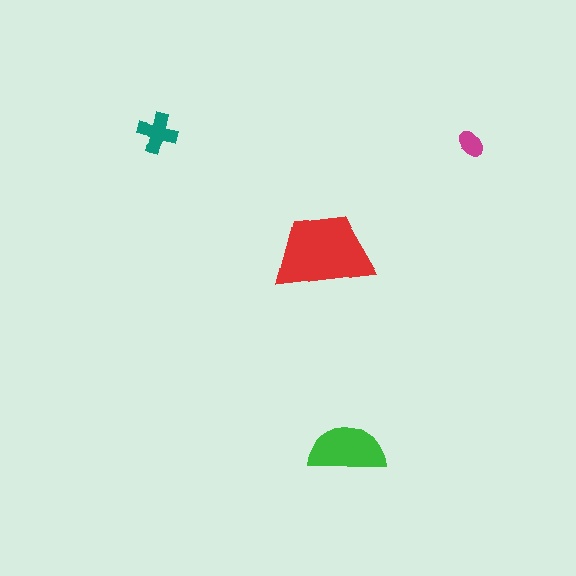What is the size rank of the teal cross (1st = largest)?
3rd.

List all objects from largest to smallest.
The red trapezoid, the green semicircle, the teal cross, the magenta ellipse.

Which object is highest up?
The teal cross is topmost.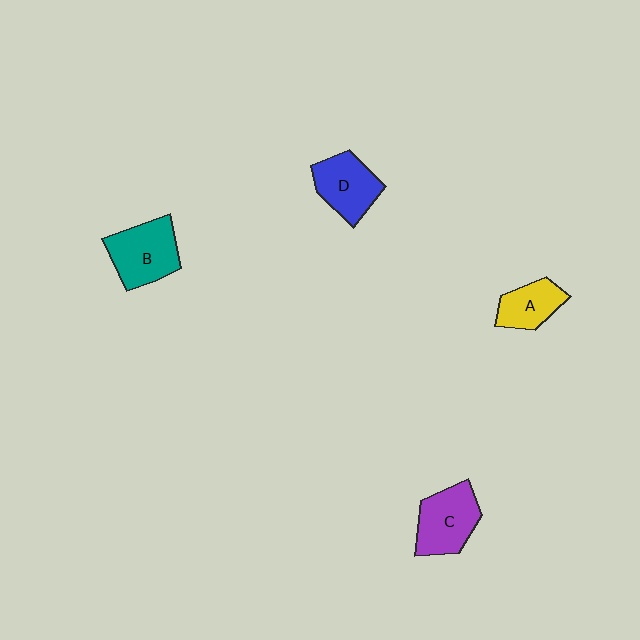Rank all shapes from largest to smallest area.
From largest to smallest: B (teal), C (purple), D (blue), A (yellow).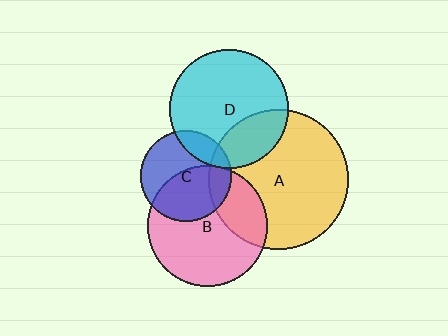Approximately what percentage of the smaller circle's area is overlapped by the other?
Approximately 5%.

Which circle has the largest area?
Circle A (yellow).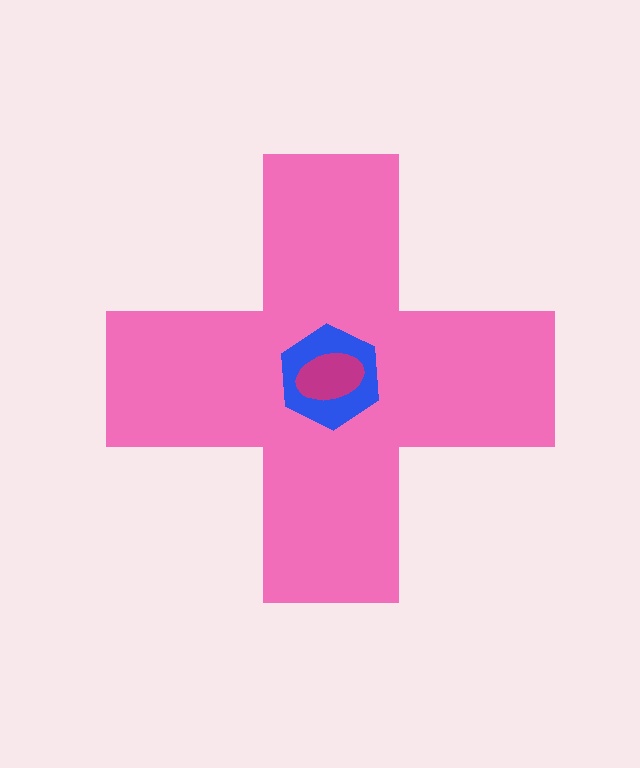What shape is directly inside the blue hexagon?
The magenta ellipse.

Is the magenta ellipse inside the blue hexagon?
Yes.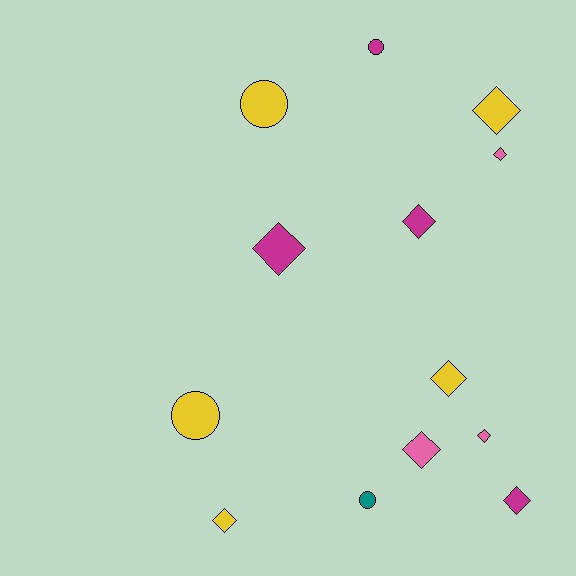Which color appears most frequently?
Yellow, with 5 objects.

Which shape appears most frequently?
Diamond, with 9 objects.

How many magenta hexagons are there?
There are no magenta hexagons.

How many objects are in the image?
There are 13 objects.